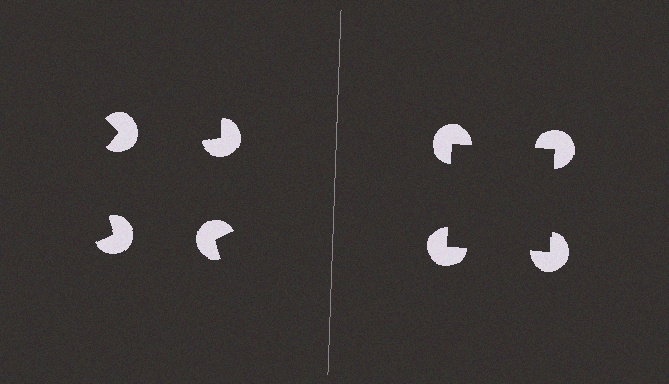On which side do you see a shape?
An illusory square appears on the right side. On the left side the wedge cuts are rotated, so no coherent shape forms.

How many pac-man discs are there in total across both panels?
8 — 4 on each side.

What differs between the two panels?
The pac-man discs are positioned identically on both sides; only the wedge orientations differ. On the right they align to a square; on the left they are misaligned.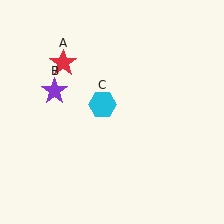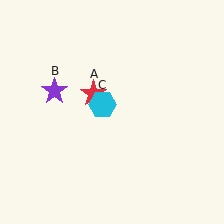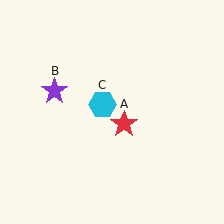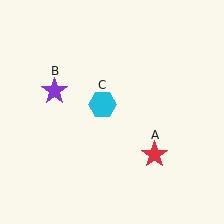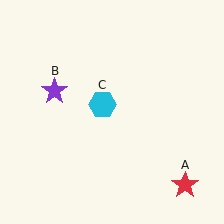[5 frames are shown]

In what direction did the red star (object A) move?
The red star (object A) moved down and to the right.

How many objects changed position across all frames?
1 object changed position: red star (object A).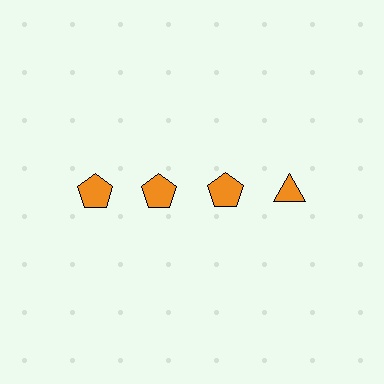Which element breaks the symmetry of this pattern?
The orange triangle in the top row, second from right column breaks the symmetry. All other shapes are orange pentagons.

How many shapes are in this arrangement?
There are 4 shapes arranged in a grid pattern.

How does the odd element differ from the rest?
It has a different shape: triangle instead of pentagon.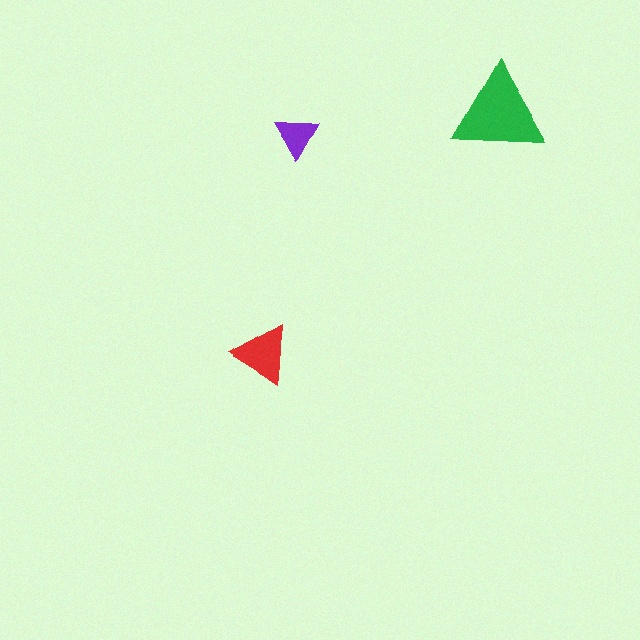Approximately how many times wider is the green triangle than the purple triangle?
About 2 times wider.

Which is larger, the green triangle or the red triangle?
The green one.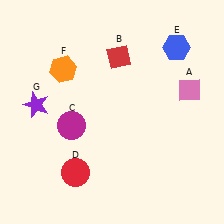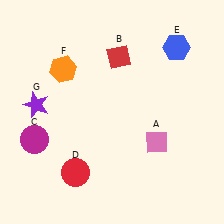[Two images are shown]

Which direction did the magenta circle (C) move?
The magenta circle (C) moved left.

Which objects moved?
The objects that moved are: the pink diamond (A), the magenta circle (C).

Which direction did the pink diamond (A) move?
The pink diamond (A) moved down.